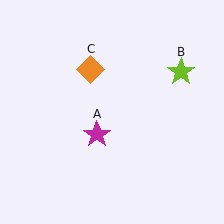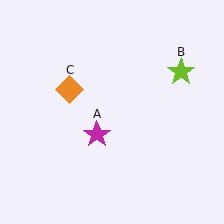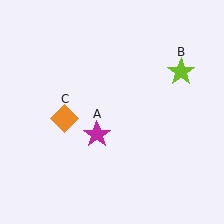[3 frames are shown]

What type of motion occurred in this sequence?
The orange diamond (object C) rotated counterclockwise around the center of the scene.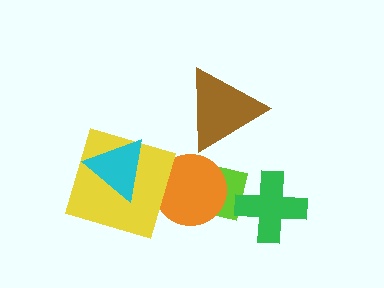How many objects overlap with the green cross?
1 object overlaps with the green cross.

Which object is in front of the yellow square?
The cyan triangle is in front of the yellow square.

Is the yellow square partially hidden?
Yes, it is partially covered by another shape.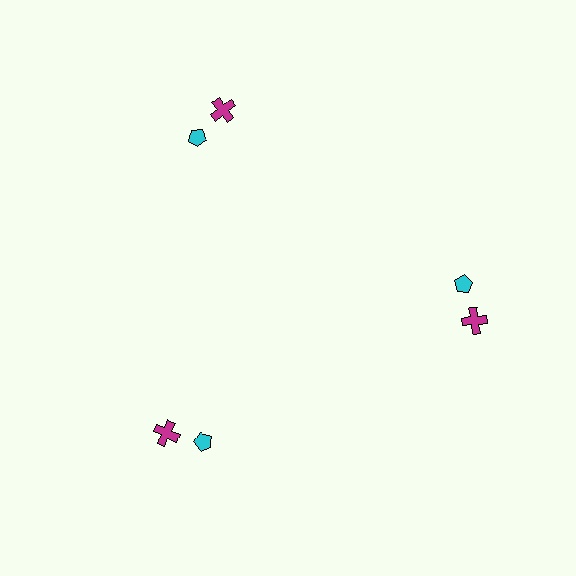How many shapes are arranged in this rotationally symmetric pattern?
There are 6 shapes, arranged in 3 groups of 2.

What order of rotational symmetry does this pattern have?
This pattern has 3-fold rotational symmetry.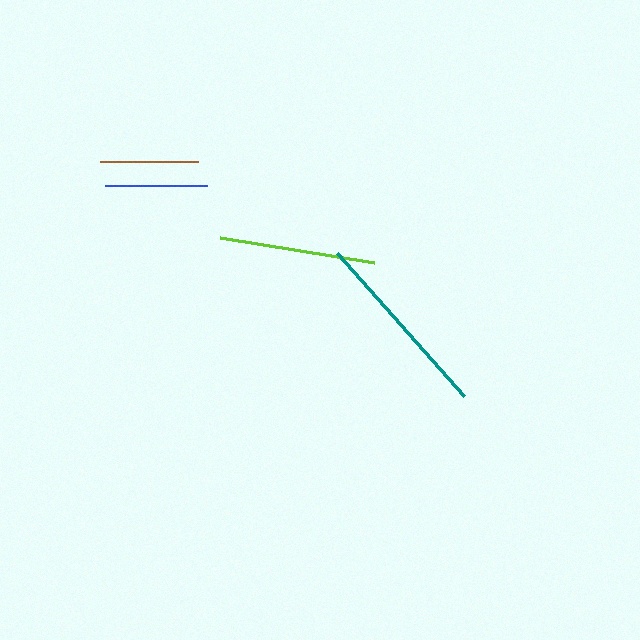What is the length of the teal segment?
The teal segment is approximately 191 pixels long.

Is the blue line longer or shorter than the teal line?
The teal line is longer than the blue line.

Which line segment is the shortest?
The brown line is the shortest at approximately 98 pixels.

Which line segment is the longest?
The teal line is the longest at approximately 191 pixels.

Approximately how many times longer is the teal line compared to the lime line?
The teal line is approximately 1.2 times the length of the lime line.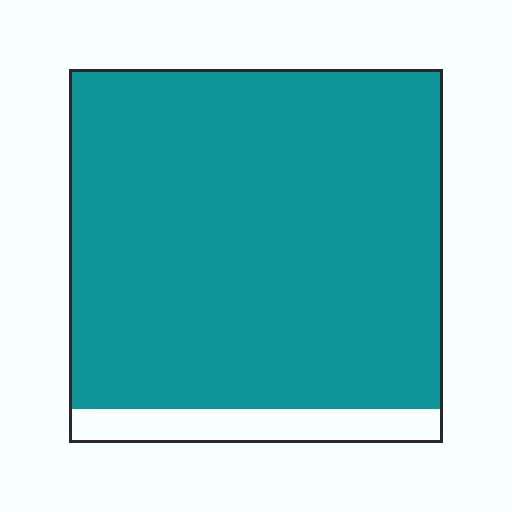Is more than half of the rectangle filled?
Yes.